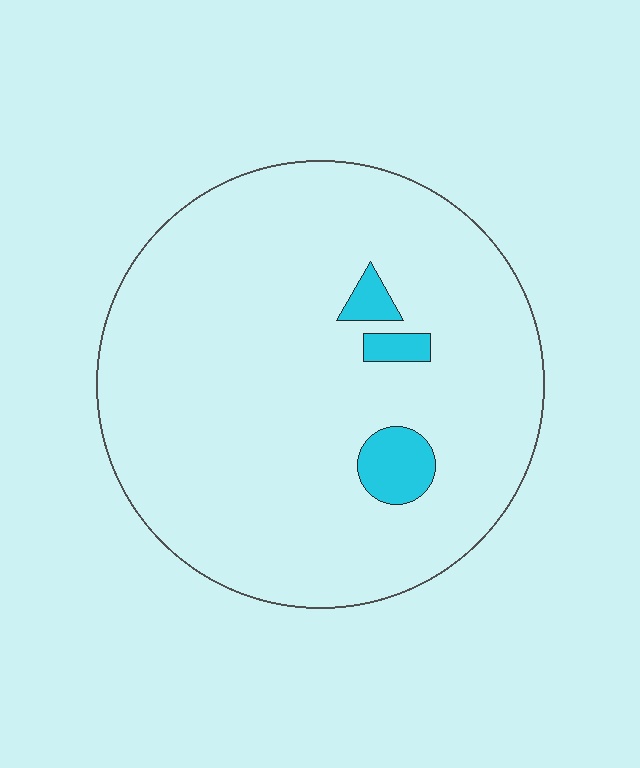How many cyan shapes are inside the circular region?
3.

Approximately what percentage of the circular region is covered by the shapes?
Approximately 5%.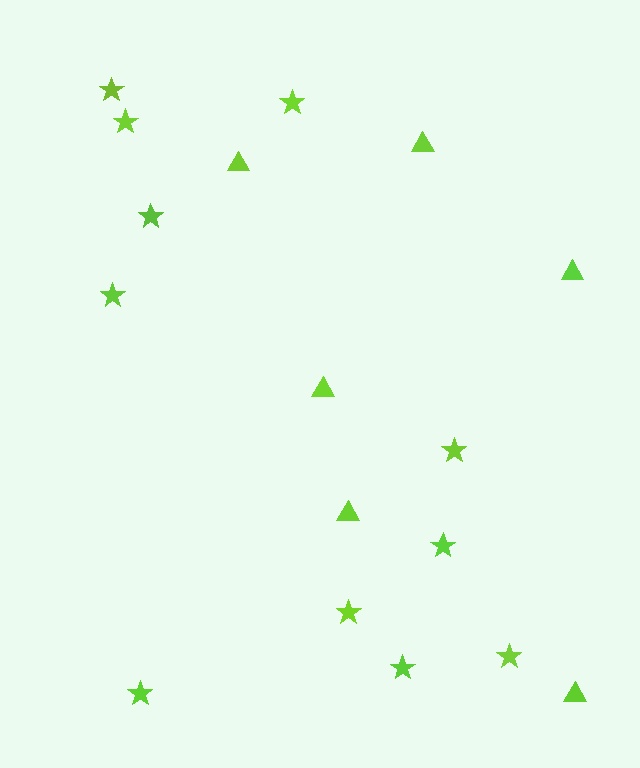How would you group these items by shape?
There are 2 groups: one group of triangles (6) and one group of stars (11).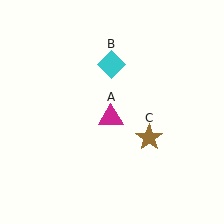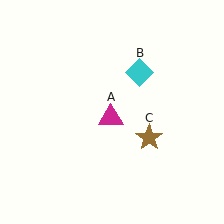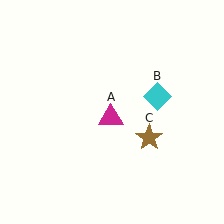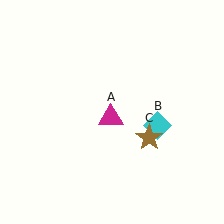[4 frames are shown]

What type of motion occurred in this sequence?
The cyan diamond (object B) rotated clockwise around the center of the scene.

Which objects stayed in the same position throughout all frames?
Magenta triangle (object A) and brown star (object C) remained stationary.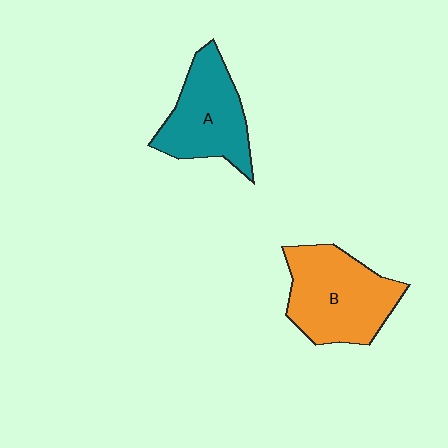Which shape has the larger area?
Shape B (orange).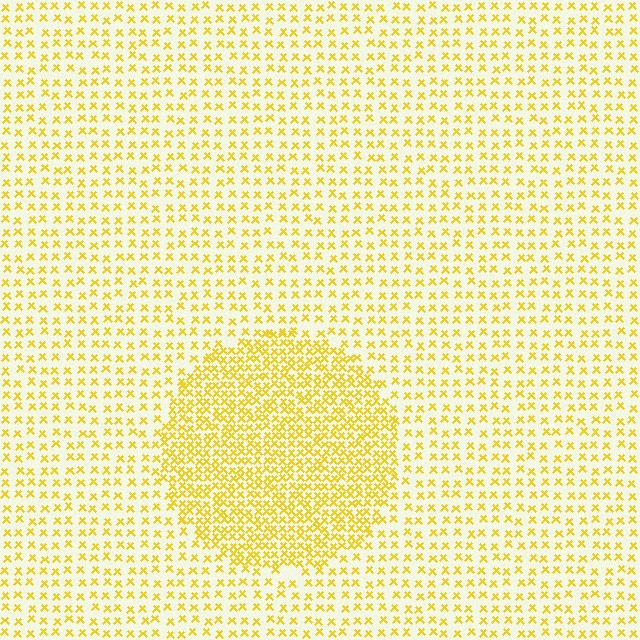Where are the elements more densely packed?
The elements are more densely packed inside the circle boundary.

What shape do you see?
I see a circle.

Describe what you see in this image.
The image contains small yellow elements arranged at two different densities. A circle-shaped region is visible where the elements are more densely packed than the surrounding area.